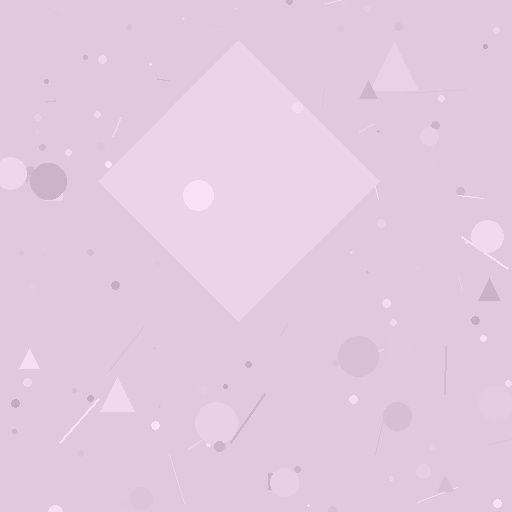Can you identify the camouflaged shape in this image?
The camouflaged shape is a diamond.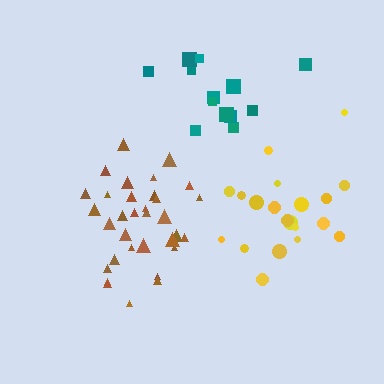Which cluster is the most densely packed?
Brown.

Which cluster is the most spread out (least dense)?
Teal.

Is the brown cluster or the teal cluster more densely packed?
Brown.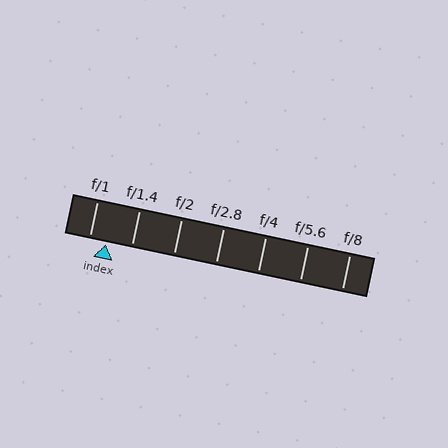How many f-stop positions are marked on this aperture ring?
There are 7 f-stop positions marked.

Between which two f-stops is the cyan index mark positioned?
The index mark is between f/1 and f/1.4.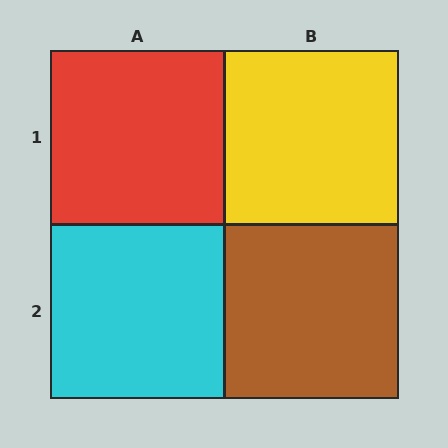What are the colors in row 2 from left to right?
Cyan, brown.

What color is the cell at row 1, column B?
Yellow.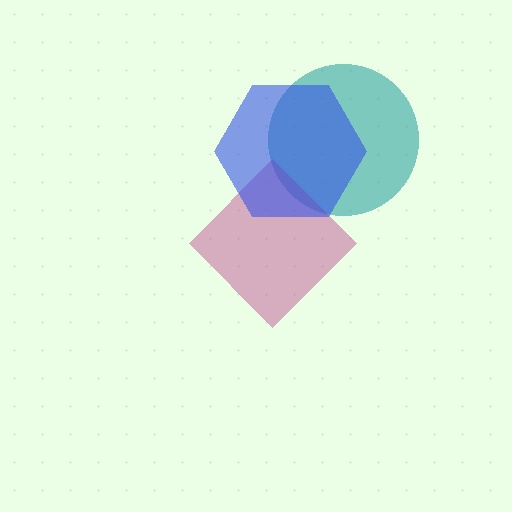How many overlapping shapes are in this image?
There are 3 overlapping shapes in the image.